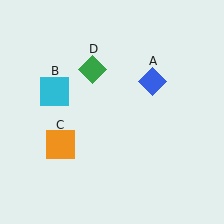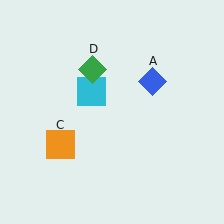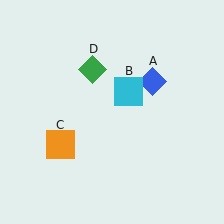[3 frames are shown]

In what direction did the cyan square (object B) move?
The cyan square (object B) moved right.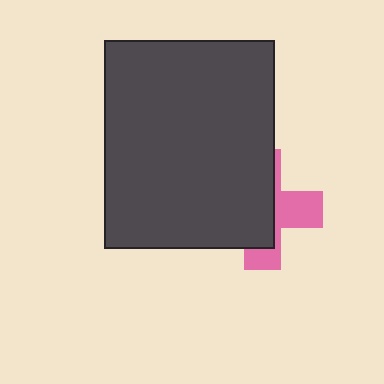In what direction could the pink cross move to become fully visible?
The pink cross could move right. That would shift it out from behind the dark gray rectangle entirely.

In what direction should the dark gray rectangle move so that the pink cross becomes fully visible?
The dark gray rectangle should move left. That is the shortest direction to clear the overlap and leave the pink cross fully visible.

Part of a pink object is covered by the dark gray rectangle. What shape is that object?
It is a cross.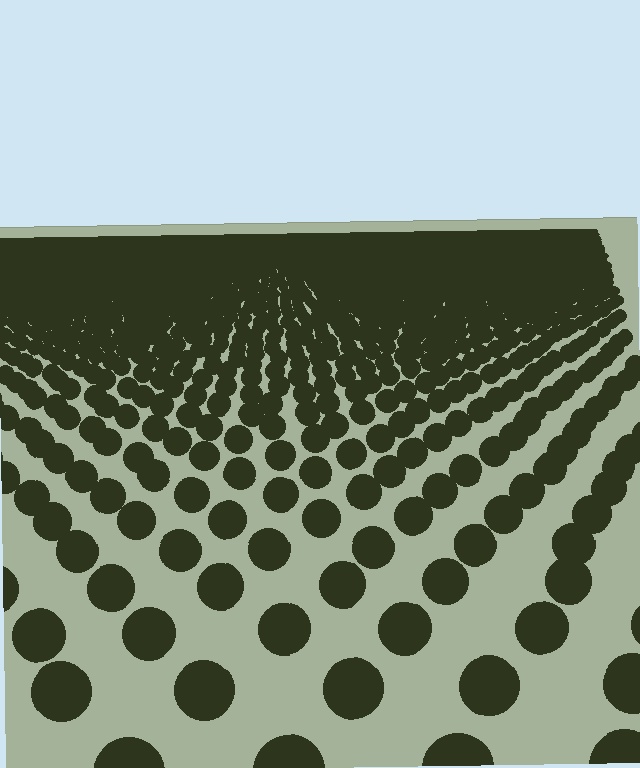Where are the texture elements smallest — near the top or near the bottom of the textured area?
Near the top.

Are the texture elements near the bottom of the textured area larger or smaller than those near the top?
Larger. Near the bottom, elements are closer to the viewer and appear at a bigger on-screen size.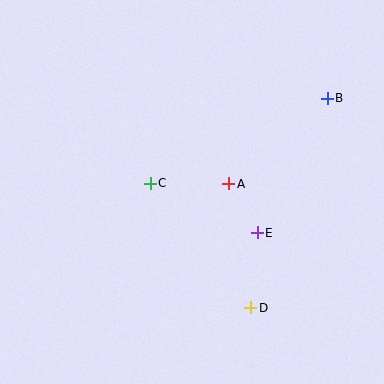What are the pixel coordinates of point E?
Point E is at (257, 233).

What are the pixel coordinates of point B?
Point B is at (327, 98).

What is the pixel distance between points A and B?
The distance between A and B is 130 pixels.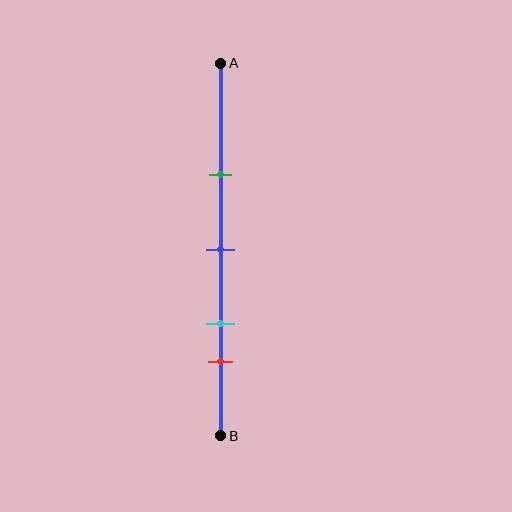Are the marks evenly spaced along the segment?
No, the marks are not evenly spaced.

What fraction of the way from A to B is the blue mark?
The blue mark is approximately 50% (0.5) of the way from A to B.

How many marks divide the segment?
There are 4 marks dividing the segment.